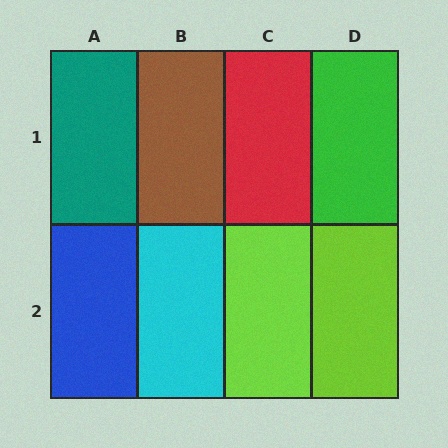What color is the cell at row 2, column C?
Lime.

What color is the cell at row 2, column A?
Blue.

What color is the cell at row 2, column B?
Cyan.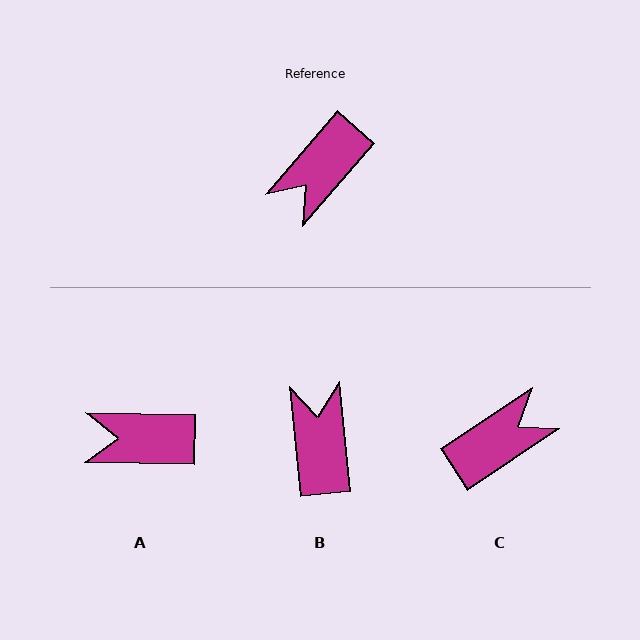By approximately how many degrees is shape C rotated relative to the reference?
Approximately 164 degrees counter-clockwise.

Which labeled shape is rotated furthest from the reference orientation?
C, about 164 degrees away.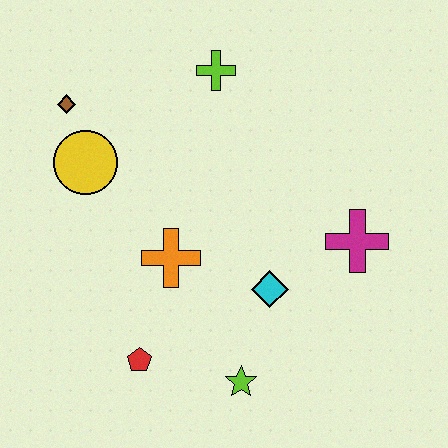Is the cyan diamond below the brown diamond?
Yes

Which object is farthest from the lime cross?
The lime star is farthest from the lime cross.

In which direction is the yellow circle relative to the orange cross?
The yellow circle is above the orange cross.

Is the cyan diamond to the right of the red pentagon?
Yes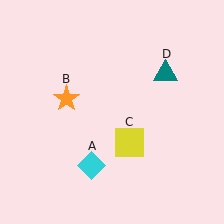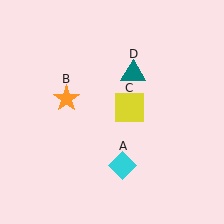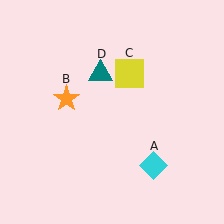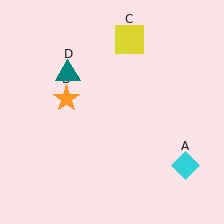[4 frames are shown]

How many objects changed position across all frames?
3 objects changed position: cyan diamond (object A), yellow square (object C), teal triangle (object D).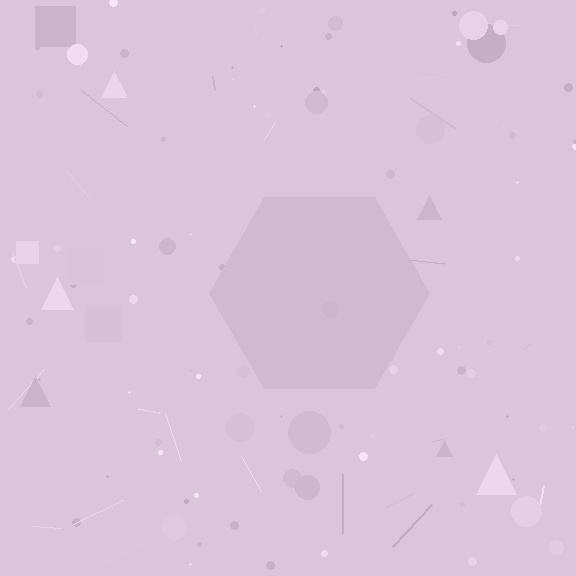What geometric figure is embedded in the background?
A hexagon is embedded in the background.